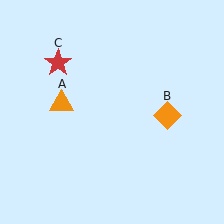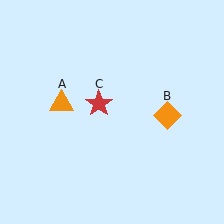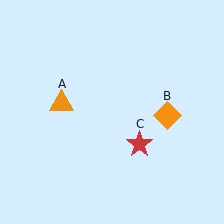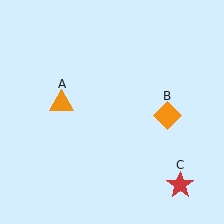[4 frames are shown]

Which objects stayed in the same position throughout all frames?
Orange triangle (object A) and orange diamond (object B) remained stationary.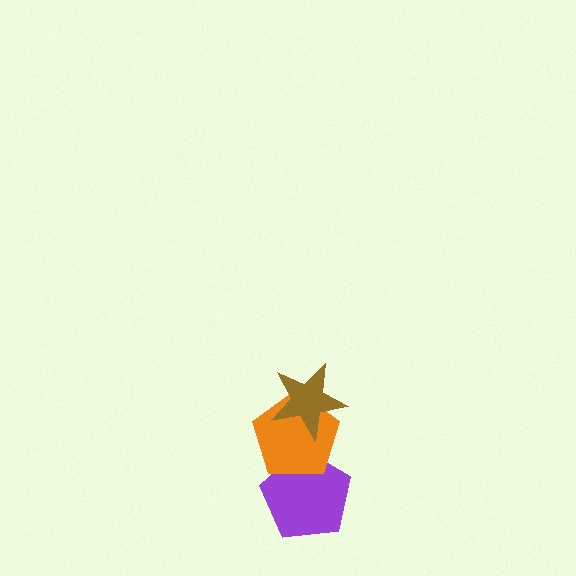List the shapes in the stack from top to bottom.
From top to bottom: the brown star, the orange pentagon, the purple pentagon.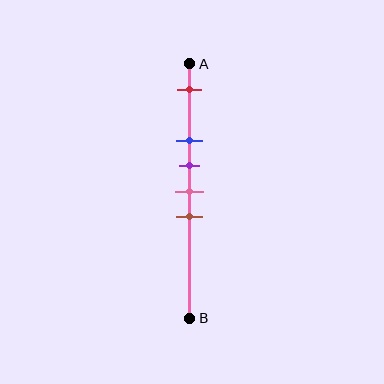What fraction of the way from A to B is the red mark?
The red mark is approximately 10% (0.1) of the way from A to B.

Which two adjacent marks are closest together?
The purple and pink marks are the closest adjacent pair.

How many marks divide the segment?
There are 5 marks dividing the segment.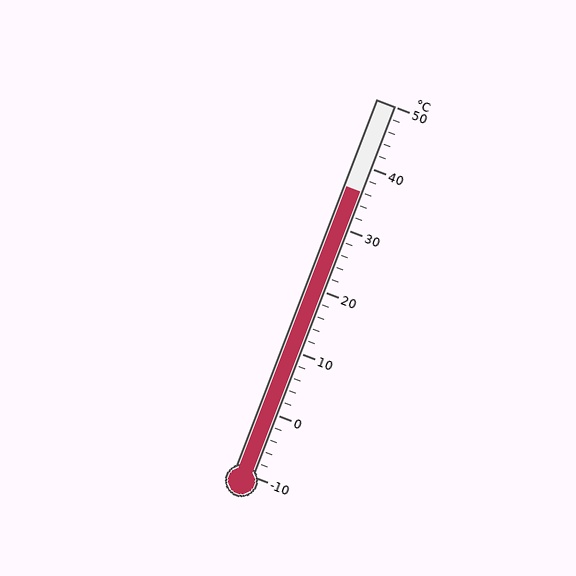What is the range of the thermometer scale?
The thermometer scale ranges from -10°C to 50°C.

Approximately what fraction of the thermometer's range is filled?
The thermometer is filled to approximately 75% of its range.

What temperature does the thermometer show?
The thermometer shows approximately 36°C.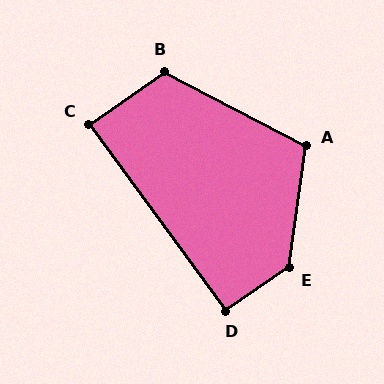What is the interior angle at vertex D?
Approximately 92 degrees (approximately right).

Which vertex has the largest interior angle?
E, at approximately 132 degrees.